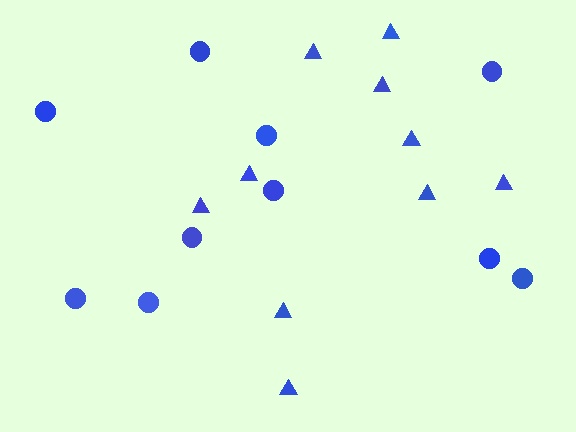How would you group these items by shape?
There are 2 groups: one group of circles (10) and one group of triangles (10).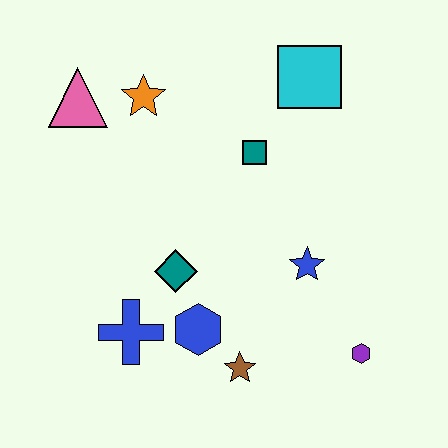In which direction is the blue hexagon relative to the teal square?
The blue hexagon is below the teal square.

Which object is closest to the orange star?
The pink triangle is closest to the orange star.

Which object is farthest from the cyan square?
The blue cross is farthest from the cyan square.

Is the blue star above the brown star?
Yes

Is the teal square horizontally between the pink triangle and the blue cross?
No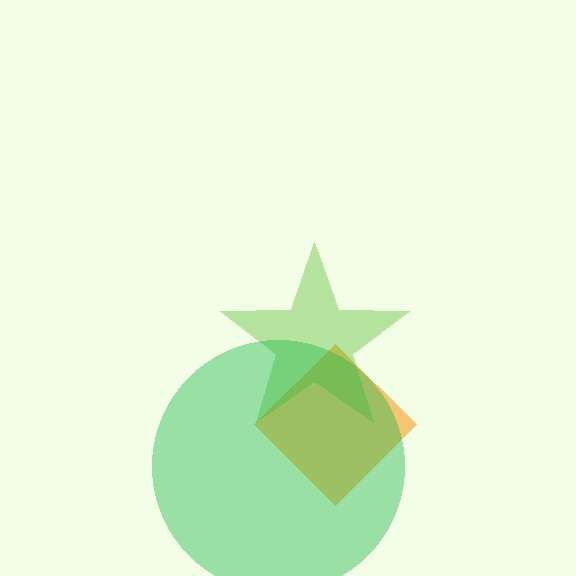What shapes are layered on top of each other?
The layered shapes are: an orange diamond, a lime star, a green circle.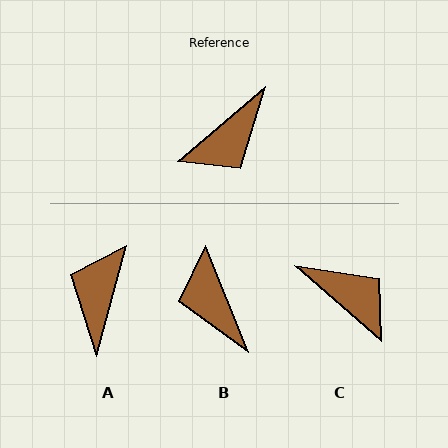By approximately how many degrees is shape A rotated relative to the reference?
Approximately 146 degrees clockwise.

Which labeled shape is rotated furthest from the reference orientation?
A, about 146 degrees away.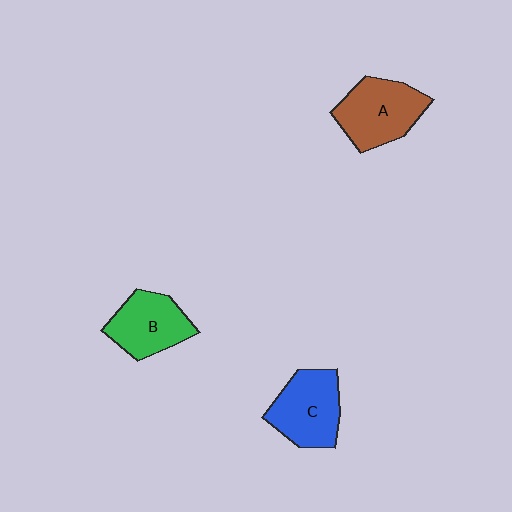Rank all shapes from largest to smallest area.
From largest to smallest: A (brown), C (blue), B (green).